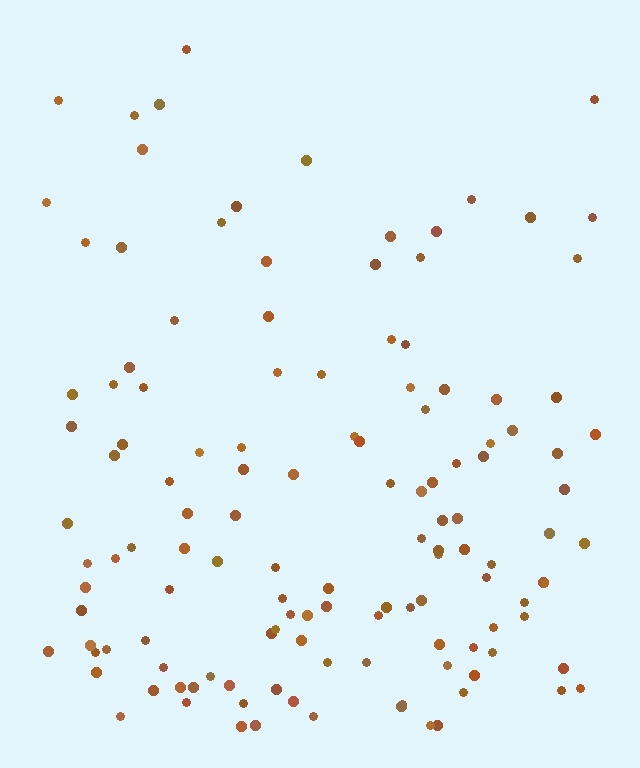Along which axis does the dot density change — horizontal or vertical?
Vertical.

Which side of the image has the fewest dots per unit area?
The top.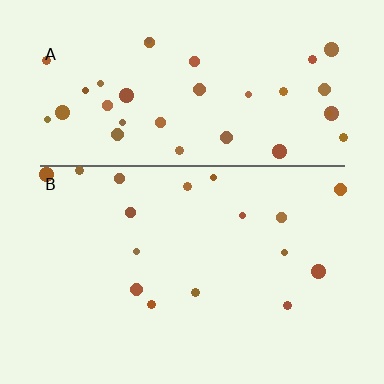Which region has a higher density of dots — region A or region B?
A (the top).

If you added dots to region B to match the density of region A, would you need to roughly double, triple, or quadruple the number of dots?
Approximately double.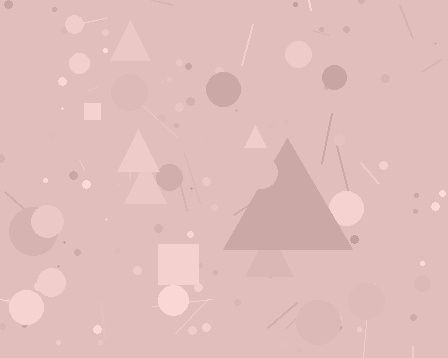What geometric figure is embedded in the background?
A triangle is embedded in the background.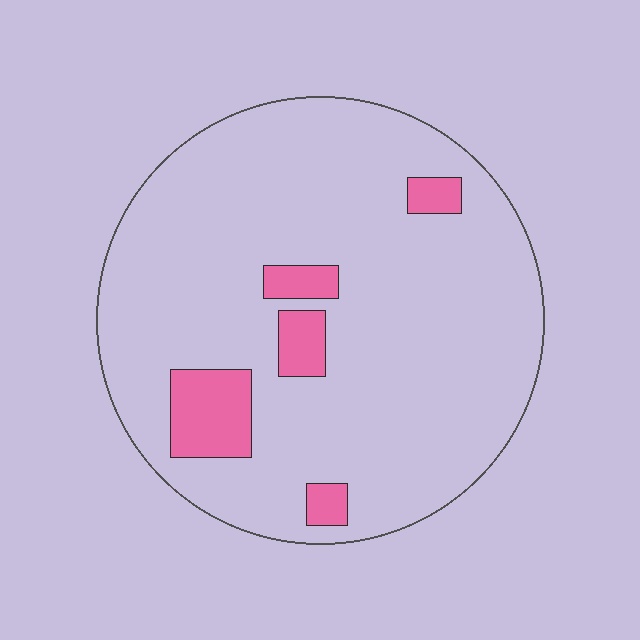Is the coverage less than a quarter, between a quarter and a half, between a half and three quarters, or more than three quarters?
Less than a quarter.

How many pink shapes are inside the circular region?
5.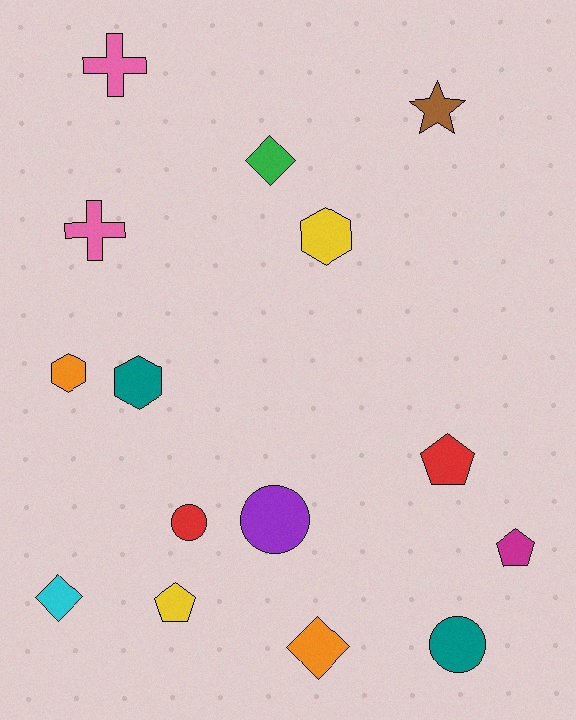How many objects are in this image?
There are 15 objects.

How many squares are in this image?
There are no squares.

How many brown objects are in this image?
There is 1 brown object.